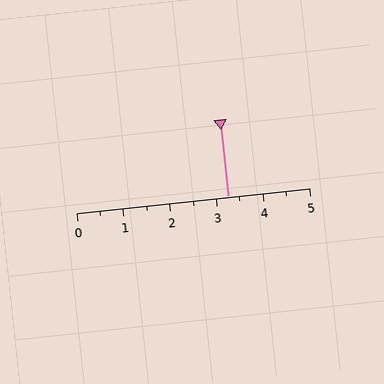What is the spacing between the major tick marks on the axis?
The major ticks are spaced 1 apart.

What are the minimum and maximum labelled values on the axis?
The axis runs from 0 to 5.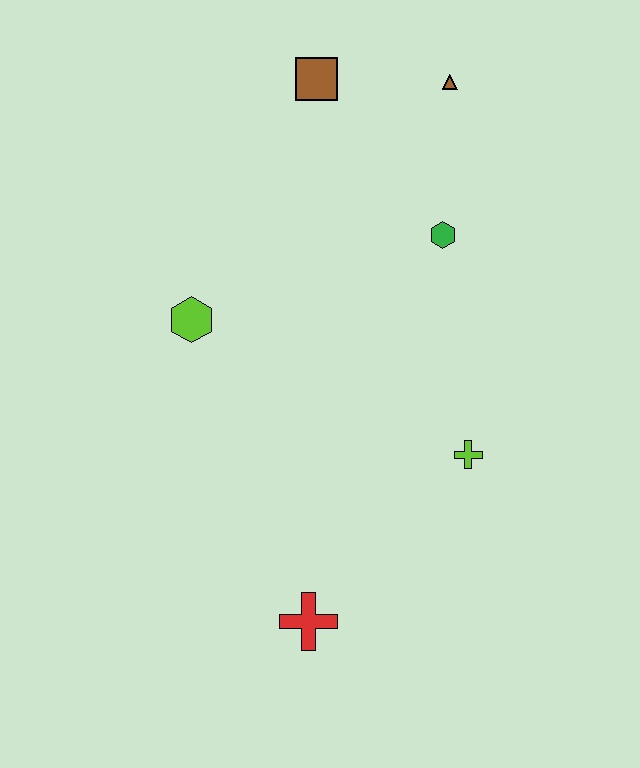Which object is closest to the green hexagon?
The brown triangle is closest to the green hexagon.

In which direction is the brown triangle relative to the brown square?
The brown triangle is to the right of the brown square.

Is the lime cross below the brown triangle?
Yes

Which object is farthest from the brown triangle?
The red cross is farthest from the brown triangle.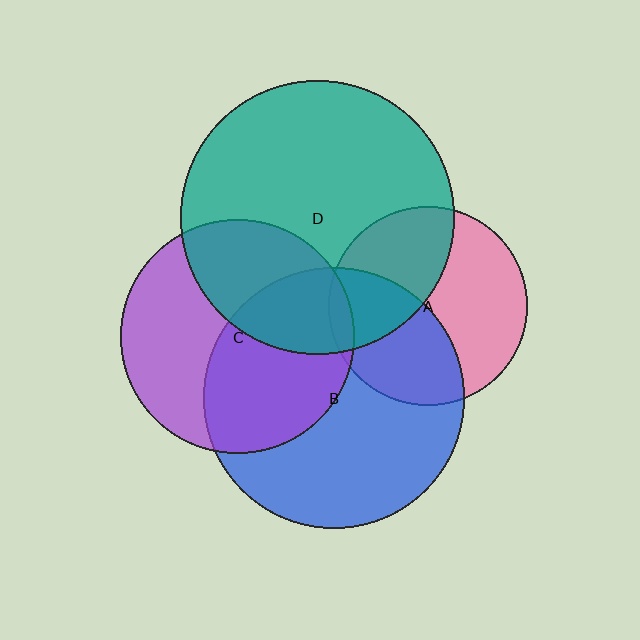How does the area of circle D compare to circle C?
Approximately 1.4 times.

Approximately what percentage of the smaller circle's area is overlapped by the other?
Approximately 5%.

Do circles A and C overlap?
Yes.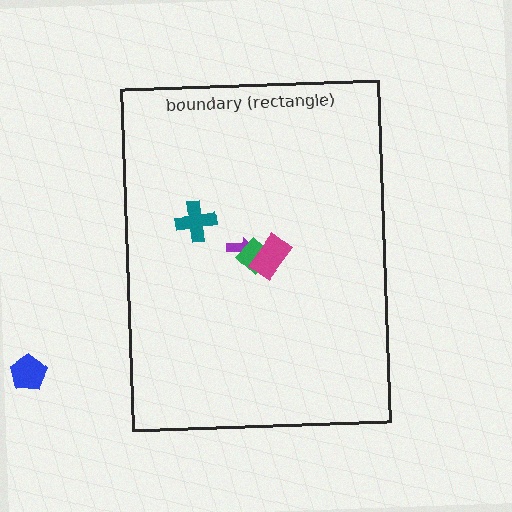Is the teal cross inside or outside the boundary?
Inside.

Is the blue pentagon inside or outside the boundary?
Outside.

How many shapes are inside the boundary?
4 inside, 1 outside.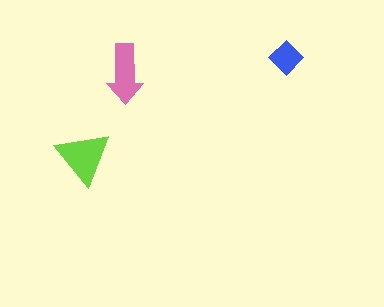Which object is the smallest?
The blue diamond.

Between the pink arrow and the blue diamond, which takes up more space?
The pink arrow.